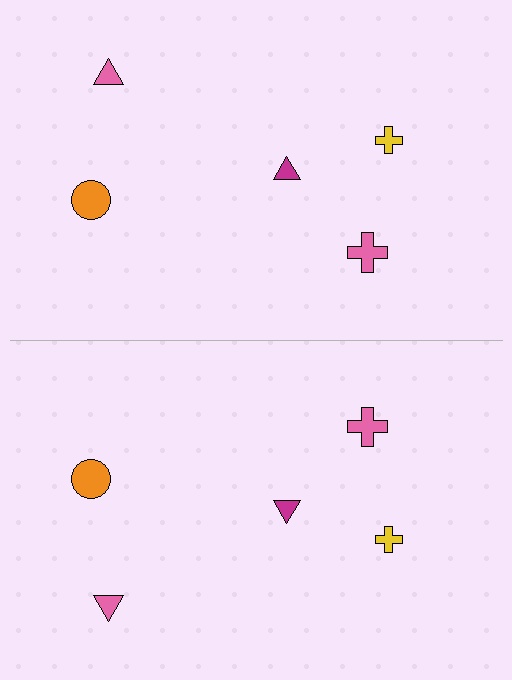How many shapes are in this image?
There are 10 shapes in this image.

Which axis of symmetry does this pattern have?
The pattern has a horizontal axis of symmetry running through the center of the image.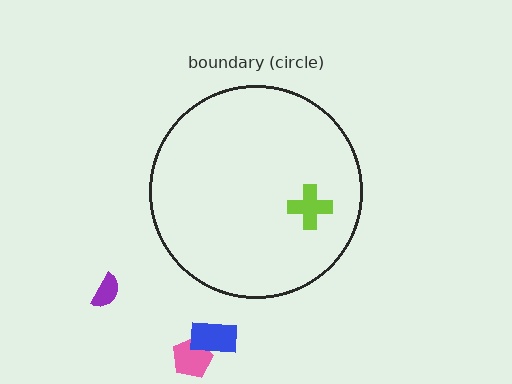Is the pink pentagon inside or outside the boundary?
Outside.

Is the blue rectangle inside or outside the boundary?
Outside.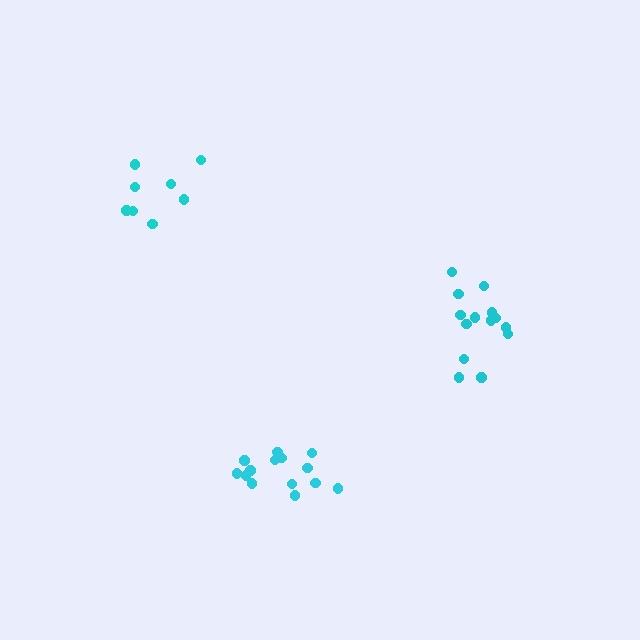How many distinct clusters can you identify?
There are 3 distinct clusters.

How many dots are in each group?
Group 1: 8 dots, Group 2: 14 dots, Group 3: 14 dots (36 total).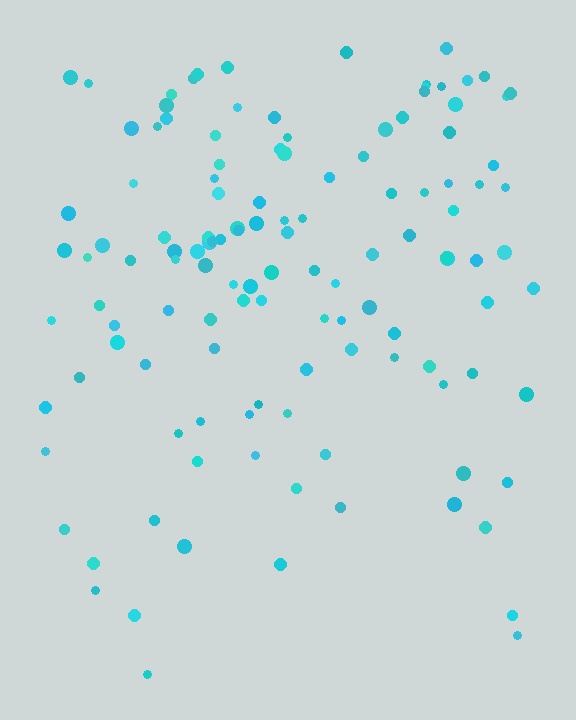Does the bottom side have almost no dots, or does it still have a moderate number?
Still a moderate number, just noticeably fewer than the top.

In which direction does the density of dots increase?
From bottom to top, with the top side densest.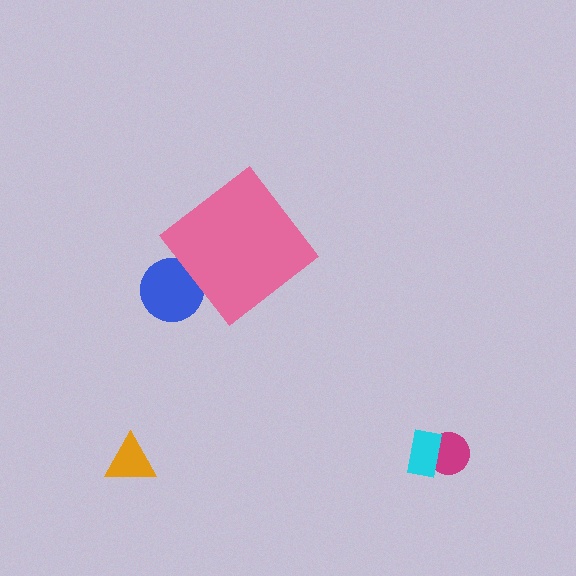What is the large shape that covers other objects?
A pink diamond.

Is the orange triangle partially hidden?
No, the orange triangle is fully visible.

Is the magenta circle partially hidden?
No, the magenta circle is fully visible.